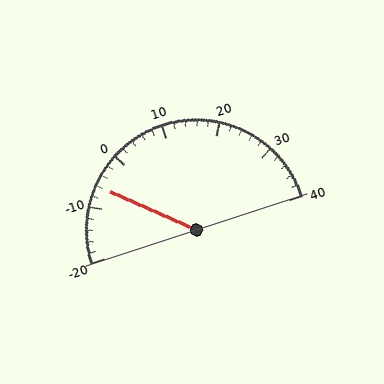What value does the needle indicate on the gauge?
The needle indicates approximately -6.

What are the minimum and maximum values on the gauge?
The gauge ranges from -20 to 40.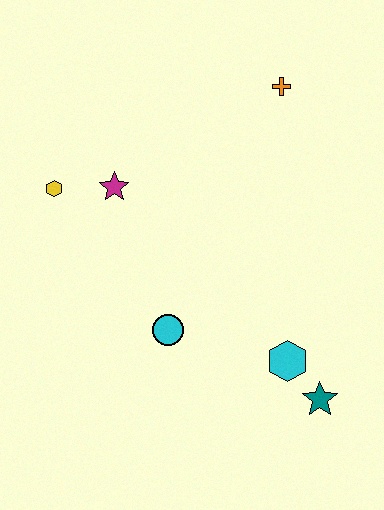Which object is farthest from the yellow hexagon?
The teal star is farthest from the yellow hexagon.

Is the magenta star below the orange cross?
Yes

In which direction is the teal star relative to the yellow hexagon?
The teal star is to the right of the yellow hexagon.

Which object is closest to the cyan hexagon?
The teal star is closest to the cyan hexagon.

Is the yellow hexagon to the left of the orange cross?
Yes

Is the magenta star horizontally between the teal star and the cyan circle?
No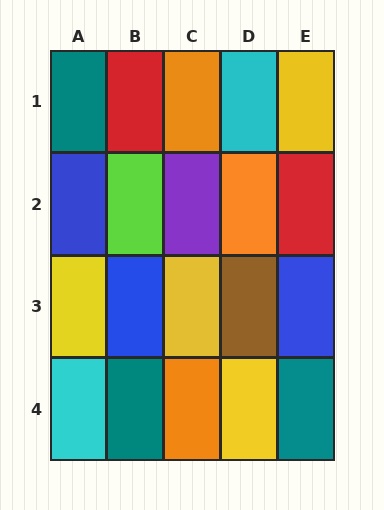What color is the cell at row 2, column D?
Orange.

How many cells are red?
2 cells are red.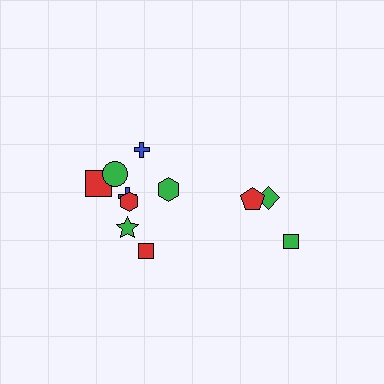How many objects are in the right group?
There are 3 objects.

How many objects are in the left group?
There are 8 objects.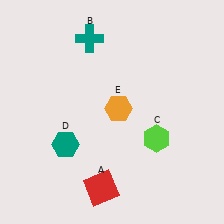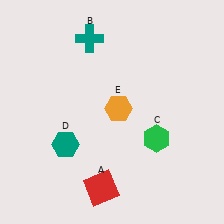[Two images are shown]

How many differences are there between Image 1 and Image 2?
There is 1 difference between the two images.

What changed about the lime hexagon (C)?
In Image 1, C is lime. In Image 2, it changed to green.